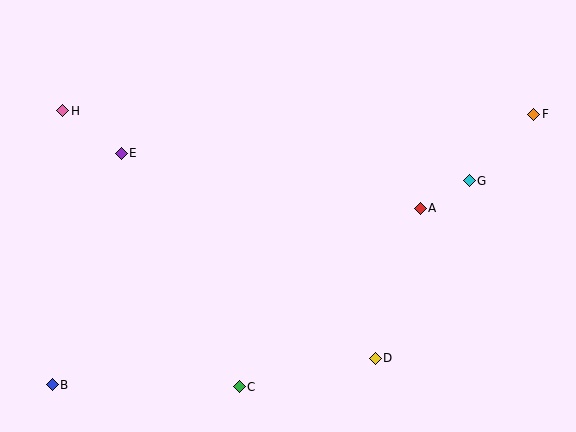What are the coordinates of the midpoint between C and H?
The midpoint between C and H is at (151, 249).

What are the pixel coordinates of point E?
Point E is at (121, 153).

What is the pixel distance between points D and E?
The distance between D and E is 327 pixels.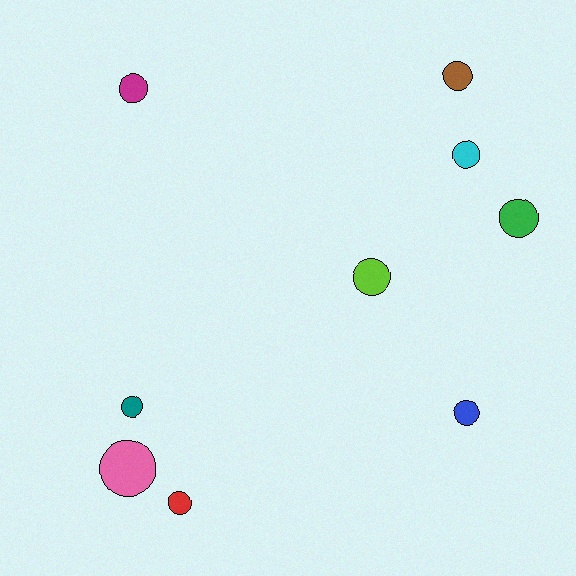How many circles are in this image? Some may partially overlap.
There are 9 circles.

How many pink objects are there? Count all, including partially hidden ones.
There is 1 pink object.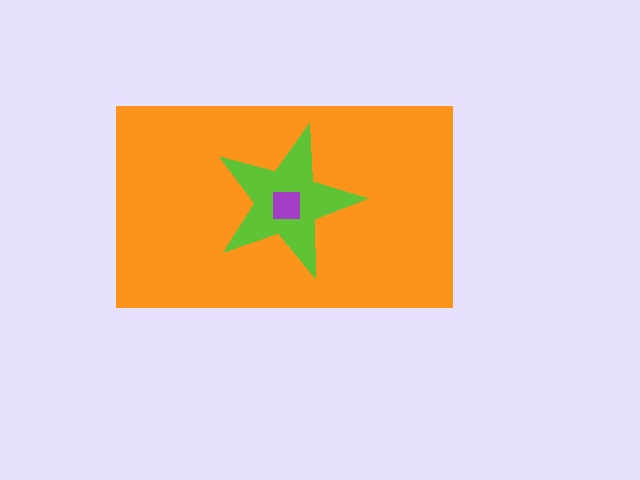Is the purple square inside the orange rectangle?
Yes.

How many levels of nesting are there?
3.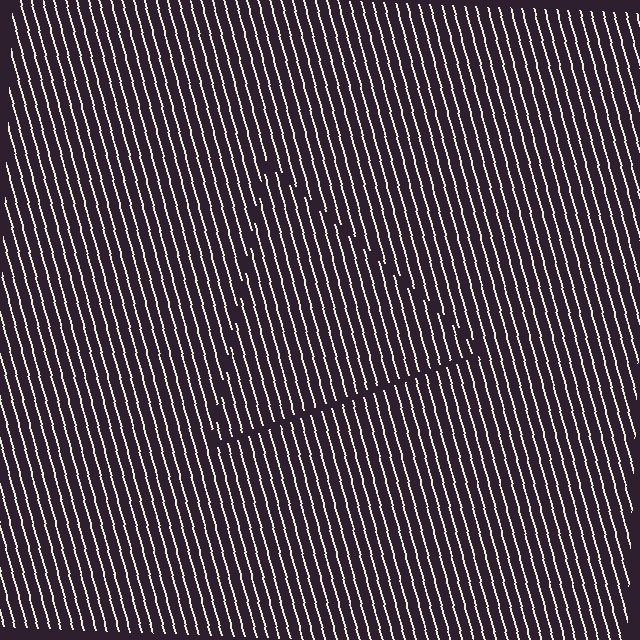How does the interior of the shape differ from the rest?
The interior of the shape contains the same grating, shifted by half a period — the contour is defined by the phase discontinuity where line-ends from the inner and outer gratings abut.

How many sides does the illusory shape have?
3 sides — the line-ends trace a triangle.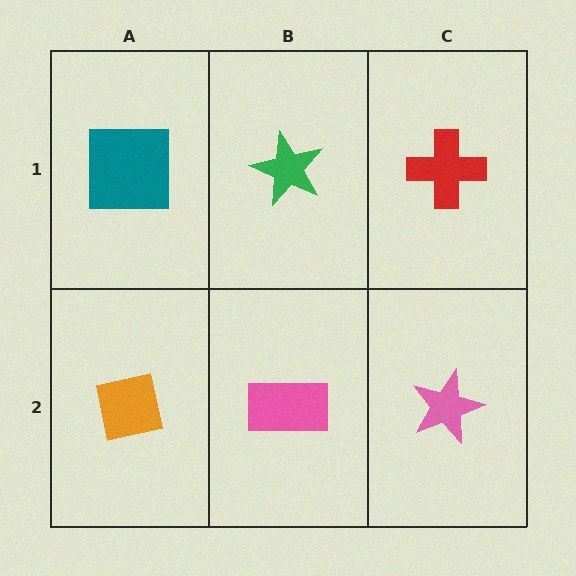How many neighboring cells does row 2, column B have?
3.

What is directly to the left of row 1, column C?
A green star.